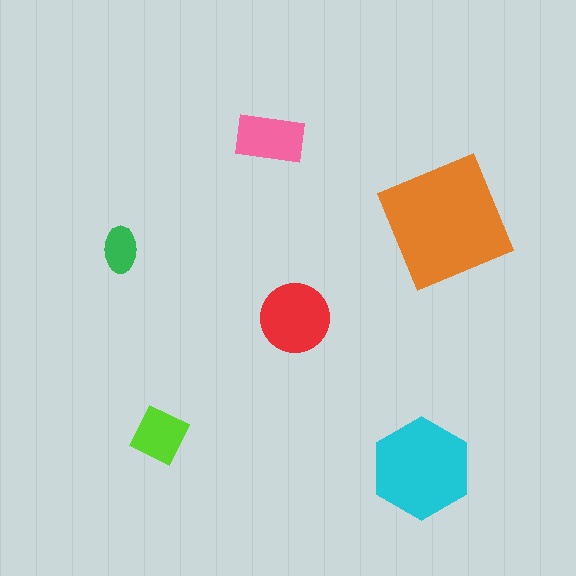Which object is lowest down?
The cyan hexagon is bottommost.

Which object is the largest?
The orange square.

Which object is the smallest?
The green ellipse.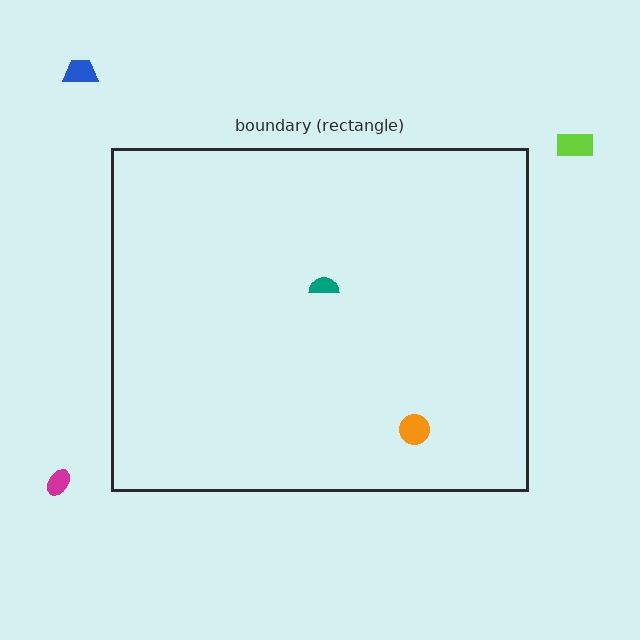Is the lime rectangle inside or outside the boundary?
Outside.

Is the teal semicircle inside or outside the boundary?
Inside.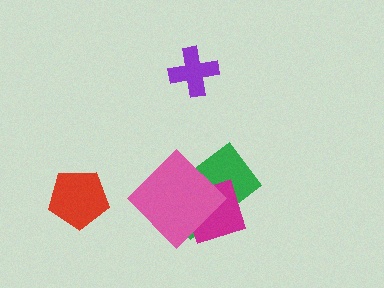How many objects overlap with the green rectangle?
2 objects overlap with the green rectangle.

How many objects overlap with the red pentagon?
0 objects overlap with the red pentagon.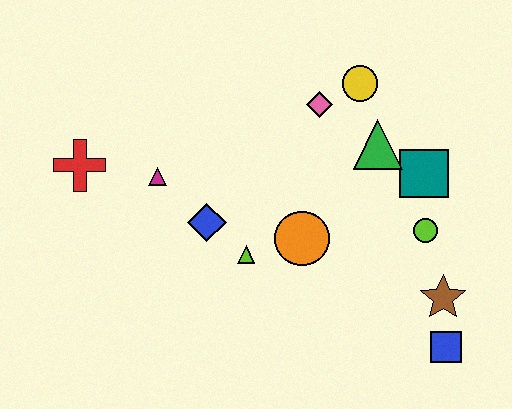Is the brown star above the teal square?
No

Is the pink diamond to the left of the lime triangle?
No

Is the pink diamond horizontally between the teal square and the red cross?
Yes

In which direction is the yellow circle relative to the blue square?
The yellow circle is above the blue square.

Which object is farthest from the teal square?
The red cross is farthest from the teal square.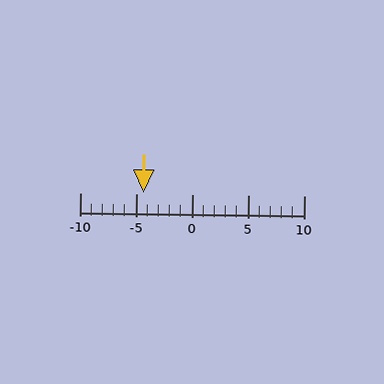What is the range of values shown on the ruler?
The ruler shows values from -10 to 10.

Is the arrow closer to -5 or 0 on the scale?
The arrow is closer to -5.